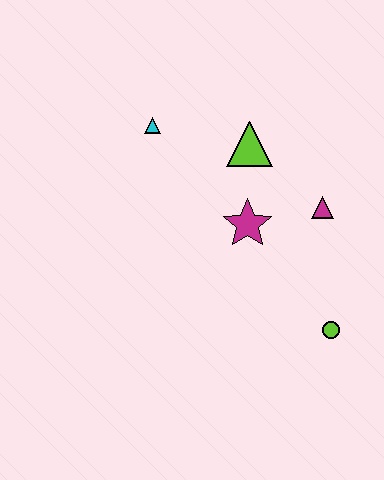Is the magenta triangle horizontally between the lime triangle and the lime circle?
Yes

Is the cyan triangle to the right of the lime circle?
No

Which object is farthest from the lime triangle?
The lime circle is farthest from the lime triangle.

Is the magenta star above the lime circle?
Yes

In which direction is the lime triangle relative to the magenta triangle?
The lime triangle is to the left of the magenta triangle.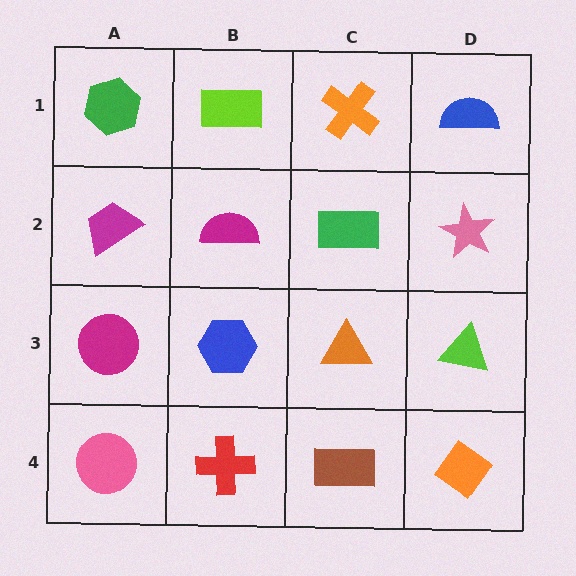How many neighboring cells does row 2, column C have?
4.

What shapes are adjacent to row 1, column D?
A pink star (row 2, column D), an orange cross (row 1, column C).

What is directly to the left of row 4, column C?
A red cross.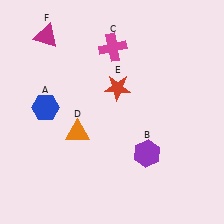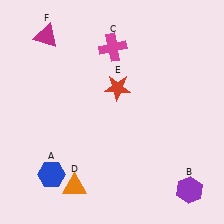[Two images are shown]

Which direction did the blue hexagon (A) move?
The blue hexagon (A) moved down.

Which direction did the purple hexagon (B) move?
The purple hexagon (B) moved right.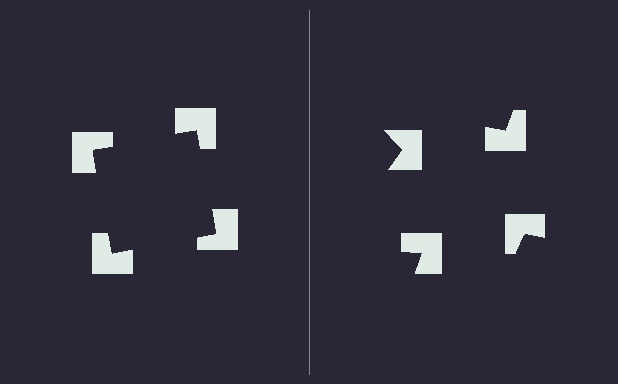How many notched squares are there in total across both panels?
8 — 4 on each side.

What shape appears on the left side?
An illusory square.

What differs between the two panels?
The notched squares are positioned identically on both sides; only the wedge orientations differ. On the left they align to a square; on the right they are misaligned.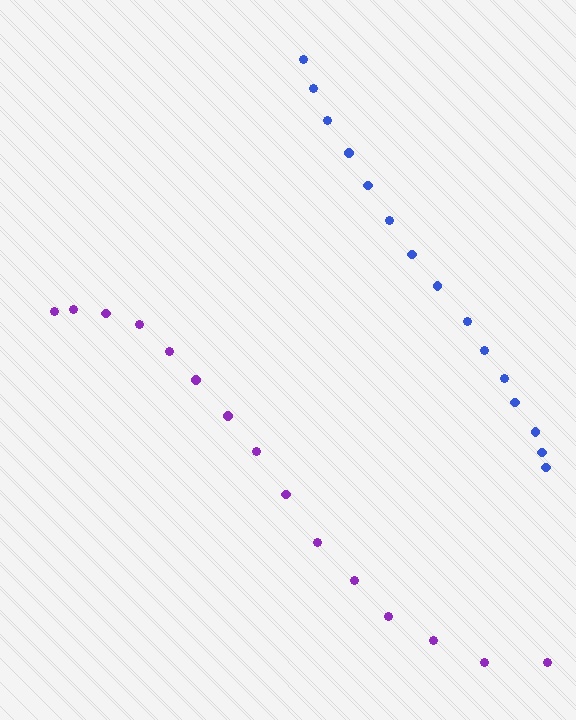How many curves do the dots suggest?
There are 2 distinct paths.